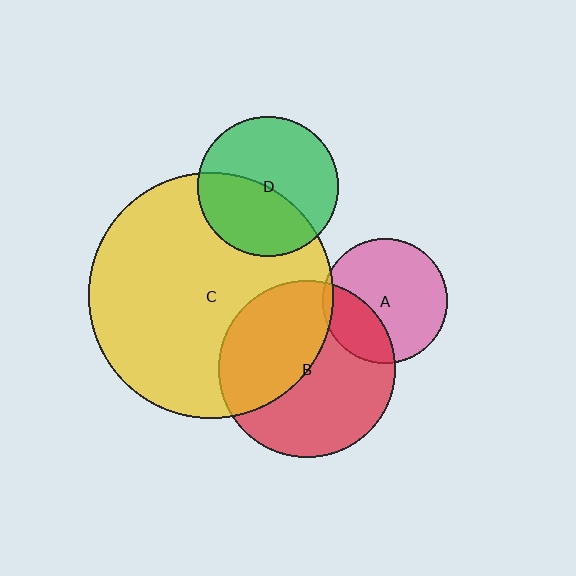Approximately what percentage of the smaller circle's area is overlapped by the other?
Approximately 30%.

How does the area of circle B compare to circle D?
Approximately 1.6 times.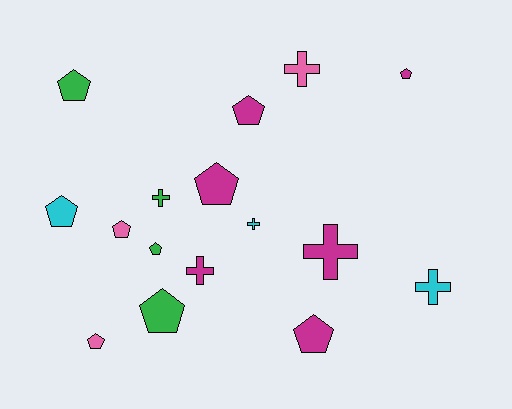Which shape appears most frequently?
Pentagon, with 10 objects.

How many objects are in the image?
There are 16 objects.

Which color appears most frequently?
Magenta, with 6 objects.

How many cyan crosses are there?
There are 2 cyan crosses.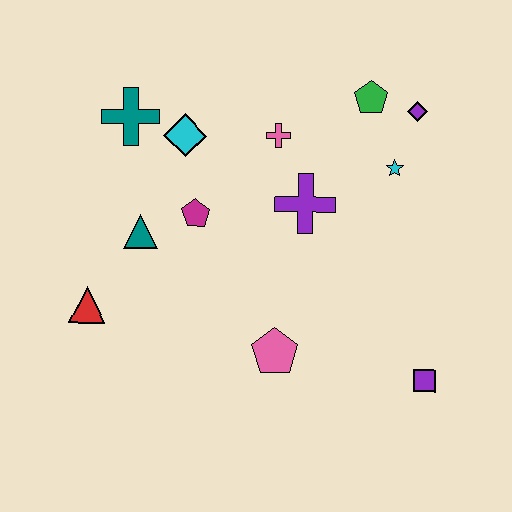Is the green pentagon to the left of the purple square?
Yes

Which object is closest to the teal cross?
The cyan diamond is closest to the teal cross.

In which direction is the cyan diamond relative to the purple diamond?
The cyan diamond is to the left of the purple diamond.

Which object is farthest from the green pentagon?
The red triangle is farthest from the green pentagon.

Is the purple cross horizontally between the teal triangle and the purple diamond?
Yes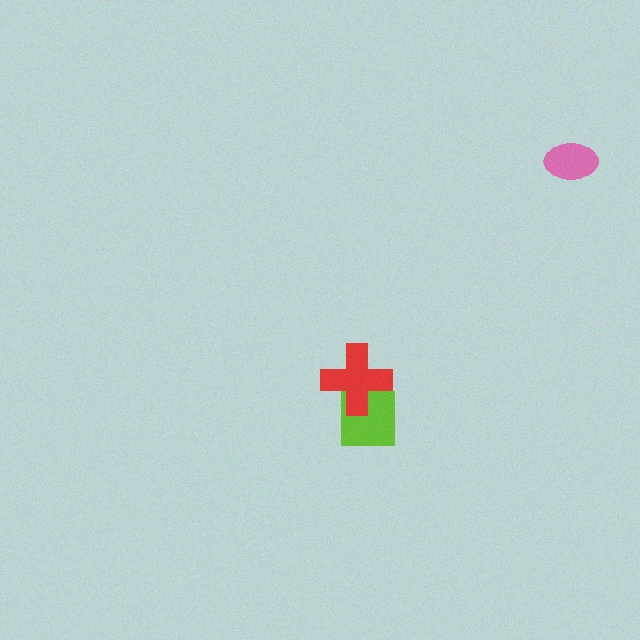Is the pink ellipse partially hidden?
No, no other shape covers it.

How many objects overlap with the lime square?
1 object overlaps with the lime square.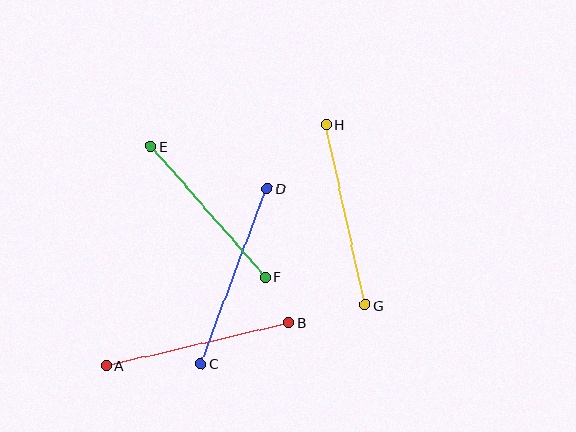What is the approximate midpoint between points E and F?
The midpoint is at approximately (208, 212) pixels.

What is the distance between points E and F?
The distance is approximately 174 pixels.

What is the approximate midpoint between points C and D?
The midpoint is at approximately (234, 276) pixels.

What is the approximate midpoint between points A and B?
The midpoint is at approximately (198, 344) pixels.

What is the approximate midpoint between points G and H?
The midpoint is at approximately (346, 215) pixels.